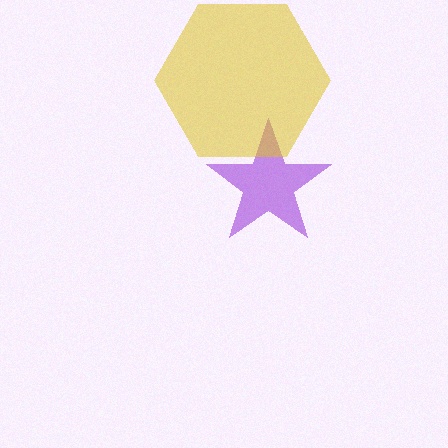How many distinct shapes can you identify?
There are 2 distinct shapes: a purple star, a yellow hexagon.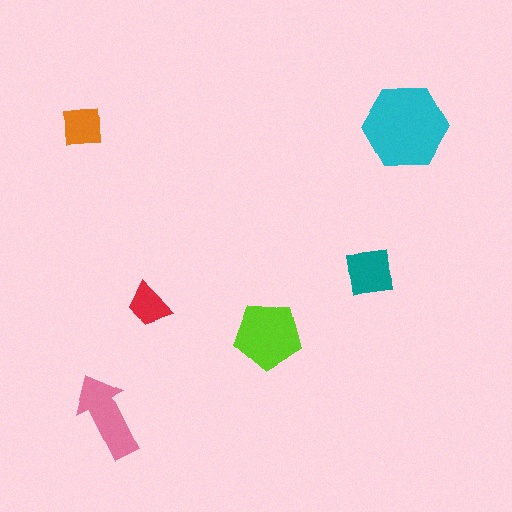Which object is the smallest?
The red trapezoid.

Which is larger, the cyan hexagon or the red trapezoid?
The cyan hexagon.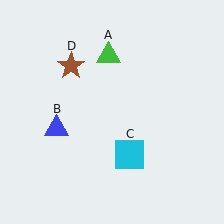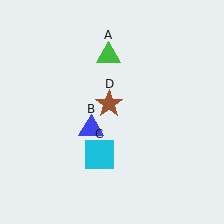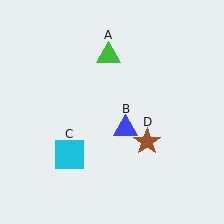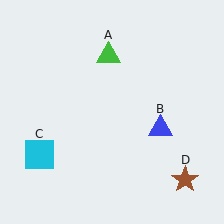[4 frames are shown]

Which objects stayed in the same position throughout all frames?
Green triangle (object A) remained stationary.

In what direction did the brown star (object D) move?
The brown star (object D) moved down and to the right.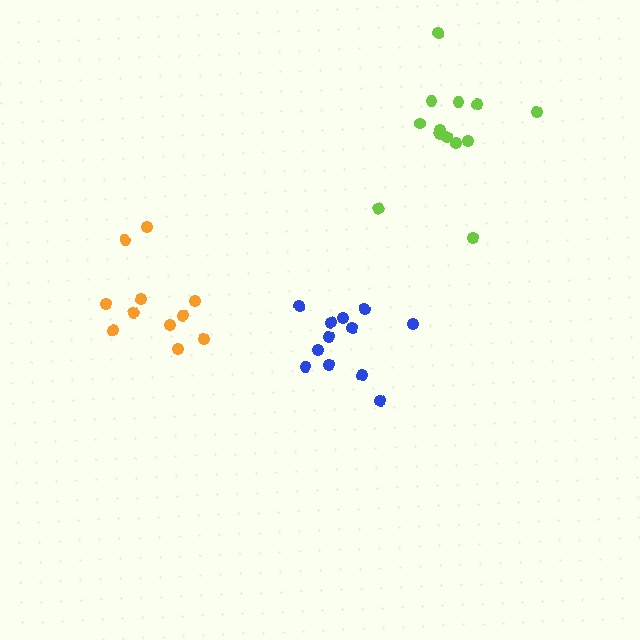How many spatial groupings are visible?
There are 3 spatial groupings.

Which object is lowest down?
The blue cluster is bottommost.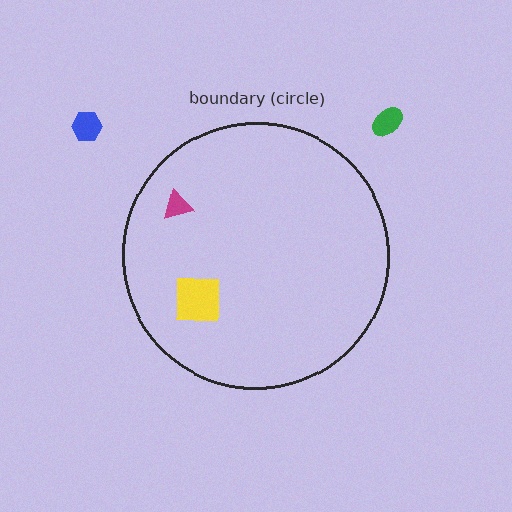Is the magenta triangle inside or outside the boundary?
Inside.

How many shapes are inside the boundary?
2 inside, 2 outside.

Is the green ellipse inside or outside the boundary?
Outside.